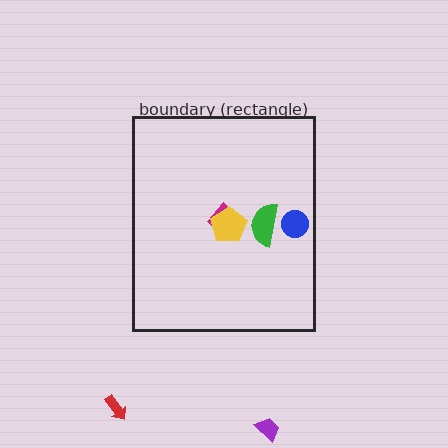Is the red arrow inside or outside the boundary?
Outside.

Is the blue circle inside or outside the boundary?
Inside.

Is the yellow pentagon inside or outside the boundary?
Inside.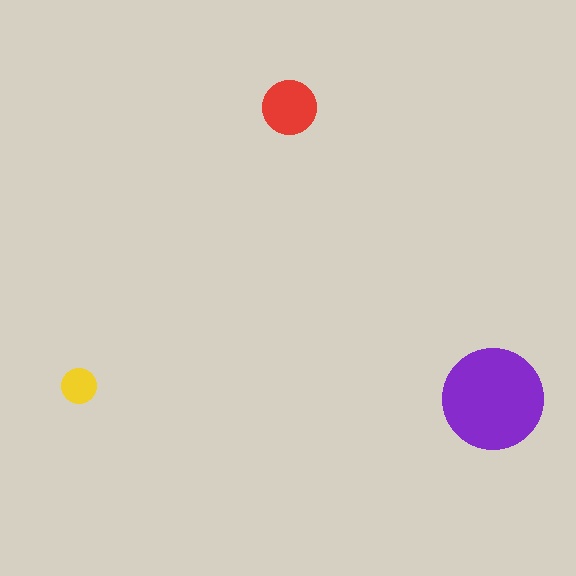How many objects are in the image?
There are 3 objects in the image.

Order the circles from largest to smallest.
the purple one, the red one, the yellow one.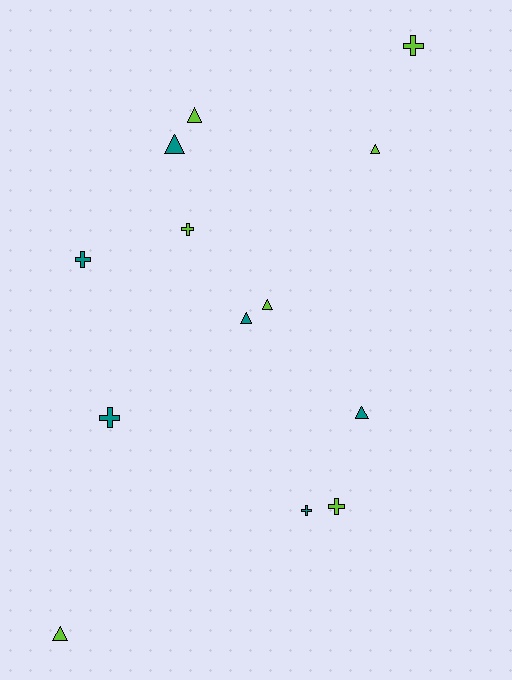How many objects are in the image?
There are 13 objects.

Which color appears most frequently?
Lime, with 7 objects.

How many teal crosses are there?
There are 3 teal crosses.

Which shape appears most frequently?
Triangle, with 7 objects.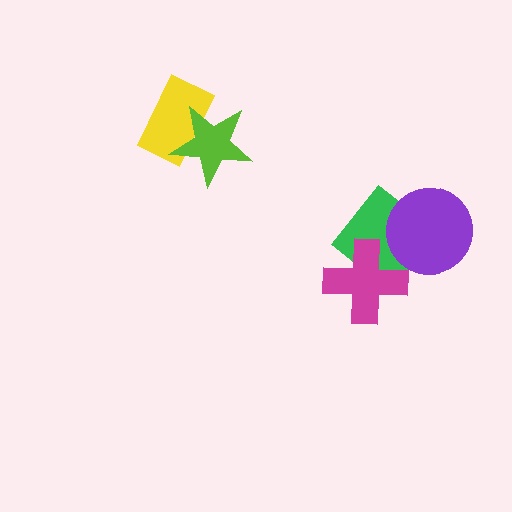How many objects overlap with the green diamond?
2 objects overlap with the green diamond.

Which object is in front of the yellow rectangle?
The lime star is in front of the yellow rectangle.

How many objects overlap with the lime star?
1 object overlaps with the lime star.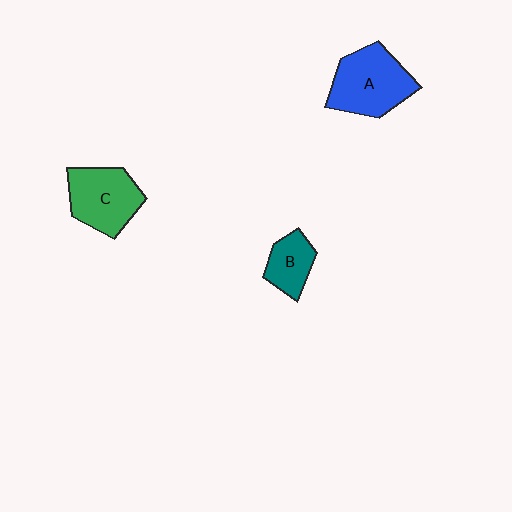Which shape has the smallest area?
Shape B (teal).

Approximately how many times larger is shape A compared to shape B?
Approximately 1.9 times.